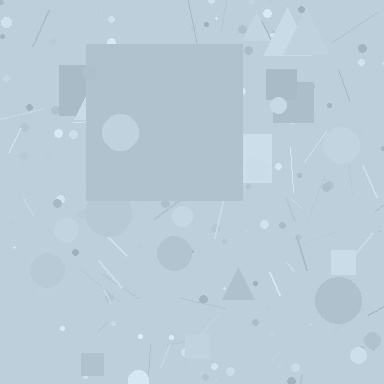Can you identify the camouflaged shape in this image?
The camouflaged shape is a square.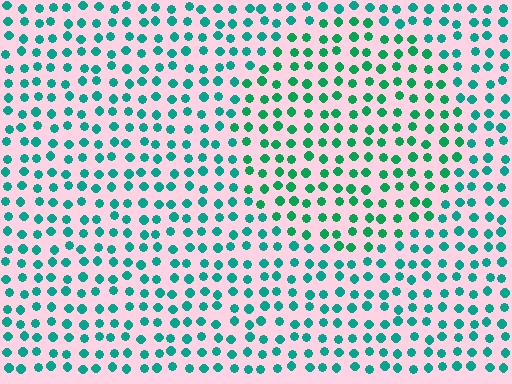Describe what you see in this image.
The image is filled with small teal elements in a uniform arrangement. A circle-shaped region is visible where the elements are tinted to a slightly different hue, forming a subtle color boundary.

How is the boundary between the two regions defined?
The boundary is defined purely by a slight shift in hue (about 22 degrees). Spacing, size, and orientation are identical on both sides.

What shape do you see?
I see a circle.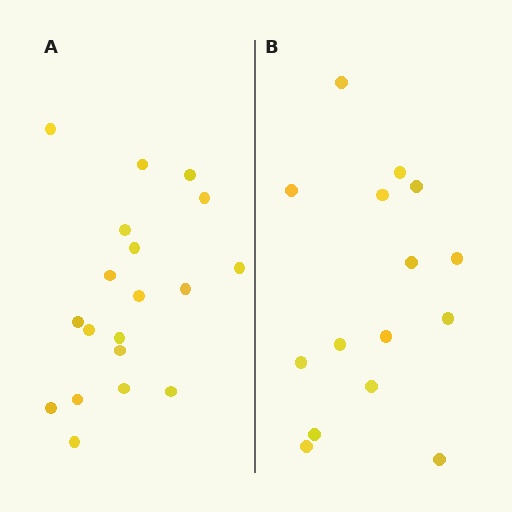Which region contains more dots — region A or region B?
Region A (the left region) has more dots.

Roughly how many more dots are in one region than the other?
Region A has about 4 more dots than region B.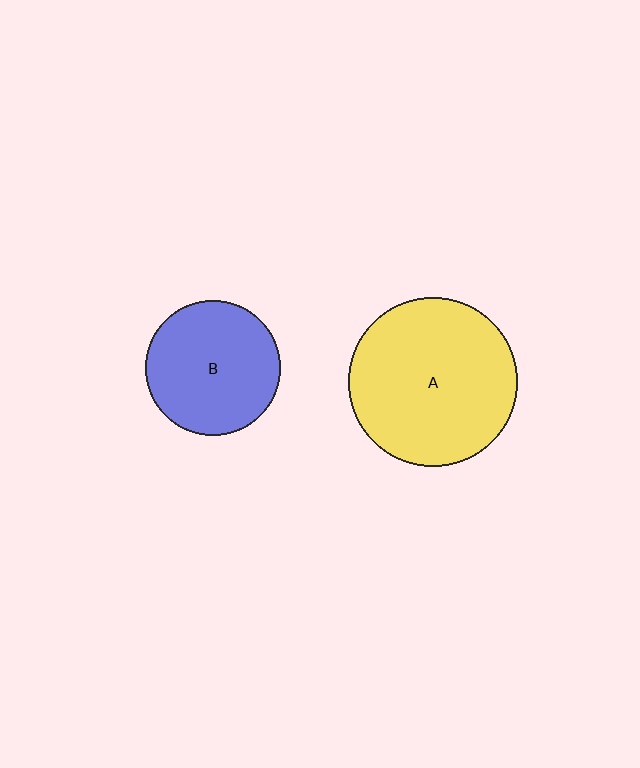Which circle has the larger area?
Circle A (yellow).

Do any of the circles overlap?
No, none of the circles overlap.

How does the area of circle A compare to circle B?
Approximately 1.6 times.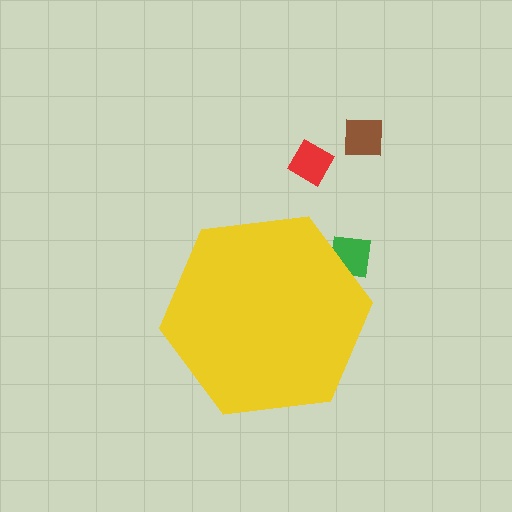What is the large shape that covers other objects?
A yellow hexagon.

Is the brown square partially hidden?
No, the brown square is fully visible.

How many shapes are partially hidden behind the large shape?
1 shape is partially hidden.